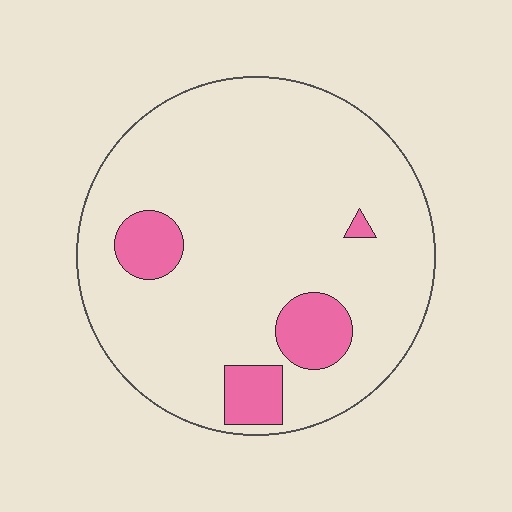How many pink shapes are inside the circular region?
4.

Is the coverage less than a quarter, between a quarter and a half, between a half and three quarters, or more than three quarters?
Less than a quarter.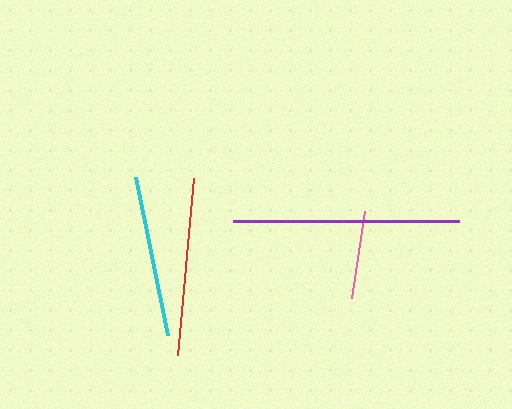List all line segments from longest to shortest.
From longest to shortest: purple, red, cyan, pink.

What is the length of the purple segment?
The purple segment is approximately 227 pixels long.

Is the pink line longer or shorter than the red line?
The red line is longer than the pink line.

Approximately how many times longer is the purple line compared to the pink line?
The purple line is approximately 2.6 times the length of the pink line.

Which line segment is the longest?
The purple line is the longest at approximately 227 pixels.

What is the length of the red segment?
The red segment is approximately 178 pixels long.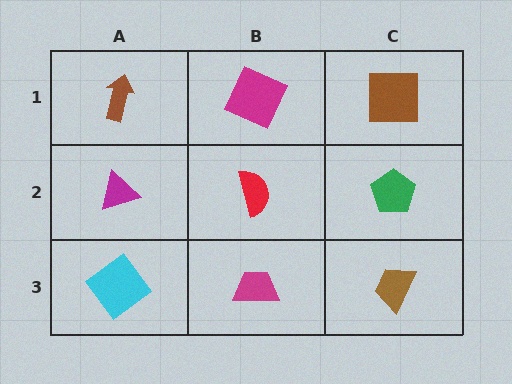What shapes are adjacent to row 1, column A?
A magenta triangle (row 2, column A), a magenta square (row 1, column B).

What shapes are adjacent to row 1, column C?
A green pentagon (row 2, column C), a magenta square (row 1, column B).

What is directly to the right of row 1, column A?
A magenta square.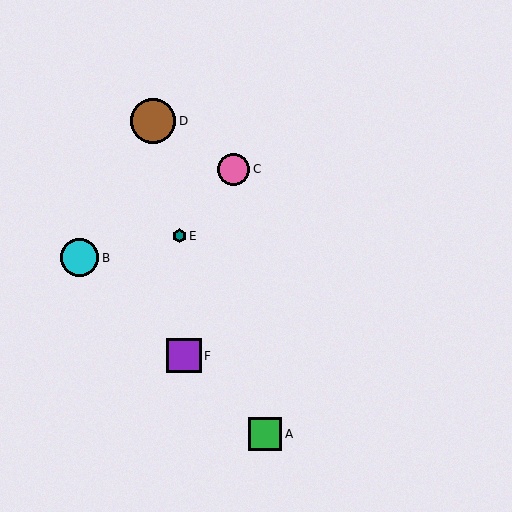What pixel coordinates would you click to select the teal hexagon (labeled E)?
Click at (179, 236) to select the teal hexagon E.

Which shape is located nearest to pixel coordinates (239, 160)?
The pink circle (labeled C) at (234, 169) is nearest to that location.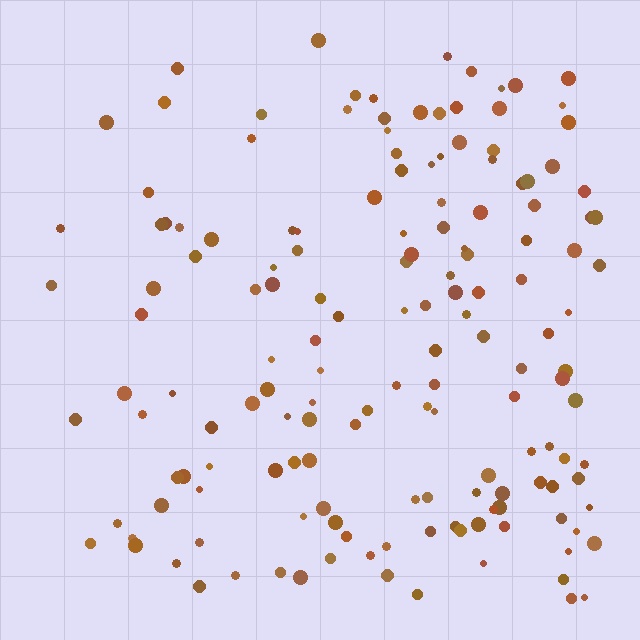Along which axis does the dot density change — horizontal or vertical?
Horizontal.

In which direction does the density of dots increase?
From left to right, with the right side densest.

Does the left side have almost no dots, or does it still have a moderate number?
Still a moderate number, just noticeably fewer than the right.